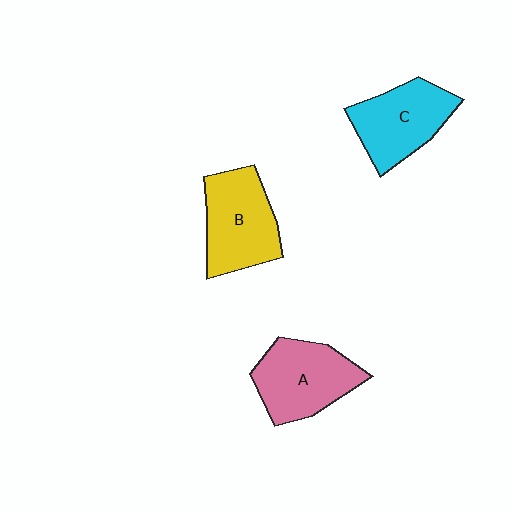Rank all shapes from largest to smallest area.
From largest to smallest: B (yellow), A (pink), C (cyan).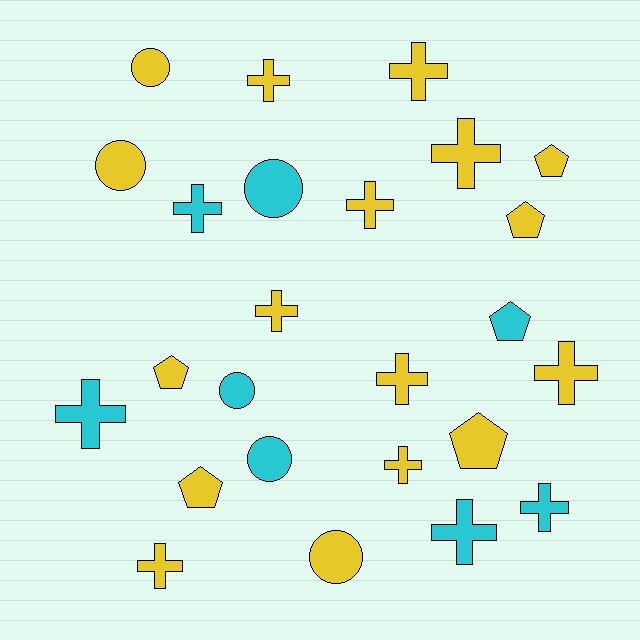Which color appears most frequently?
Yellow, with 17 objects.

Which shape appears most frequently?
Cross, with 13 objects.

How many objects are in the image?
There are 25 objects.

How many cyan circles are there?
There are 3 cyan circles.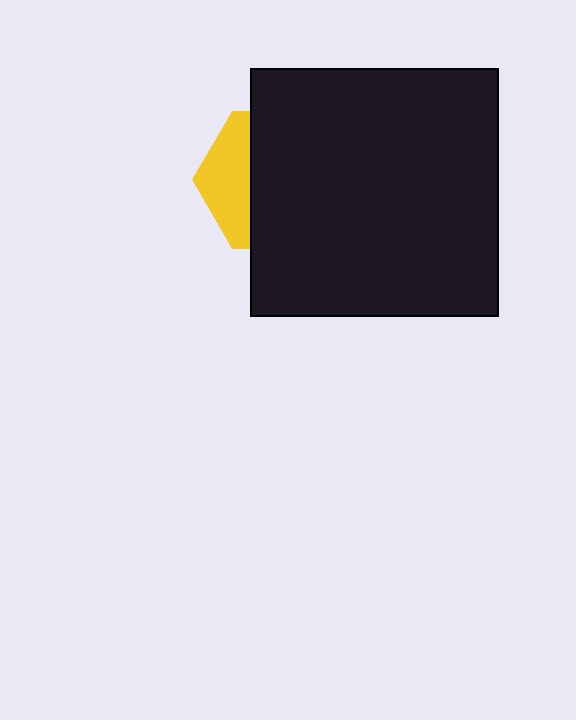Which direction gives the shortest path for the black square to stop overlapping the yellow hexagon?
Moving right gives the shortest separation.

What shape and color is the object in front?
The object in front is a black square.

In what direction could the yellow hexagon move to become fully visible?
The yellow hexagon could move left. That would shift it out from behind the black square entirely.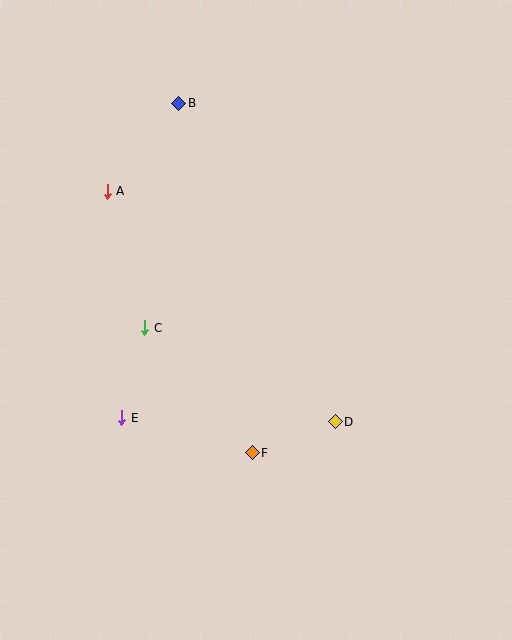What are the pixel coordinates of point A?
Point A is at (107, 191).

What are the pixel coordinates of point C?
Point C is at (145, 328).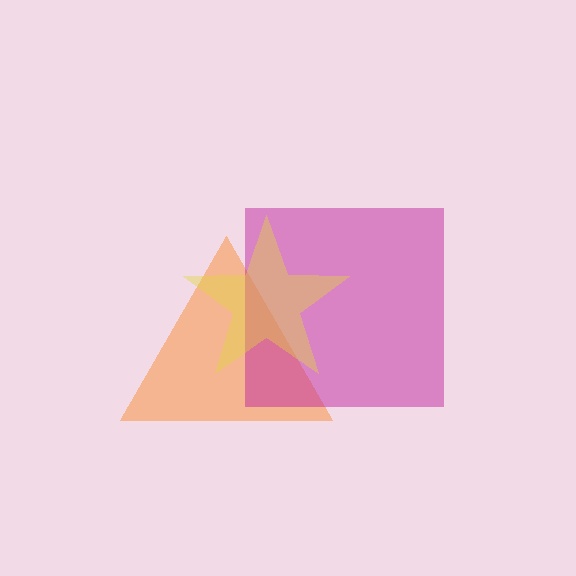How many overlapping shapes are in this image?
There are 3 overlapping shapes in the image.